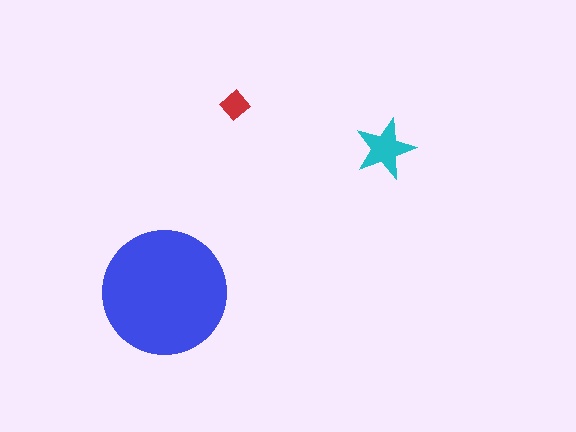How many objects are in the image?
There are 3 objects in the image.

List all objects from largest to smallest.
The blue circle, the cyan star, the red diamond.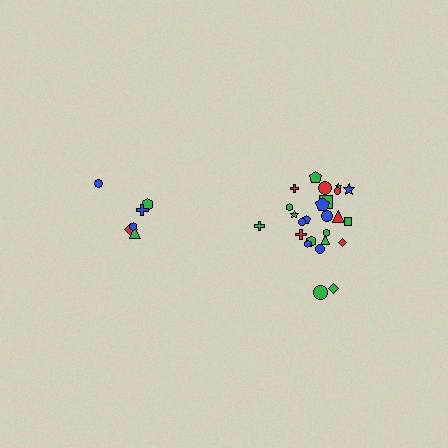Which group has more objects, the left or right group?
The right group.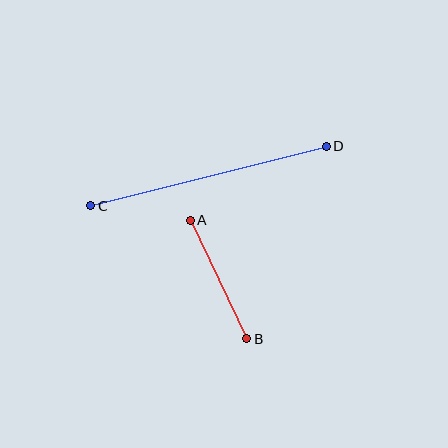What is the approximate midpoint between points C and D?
The midpoint is at approximately (209, 176) pixels.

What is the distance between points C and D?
The distance is approximately 243 pixels.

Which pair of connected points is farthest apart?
Points C and D are farthest apart.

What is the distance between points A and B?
The distance is approximately 131 pixels.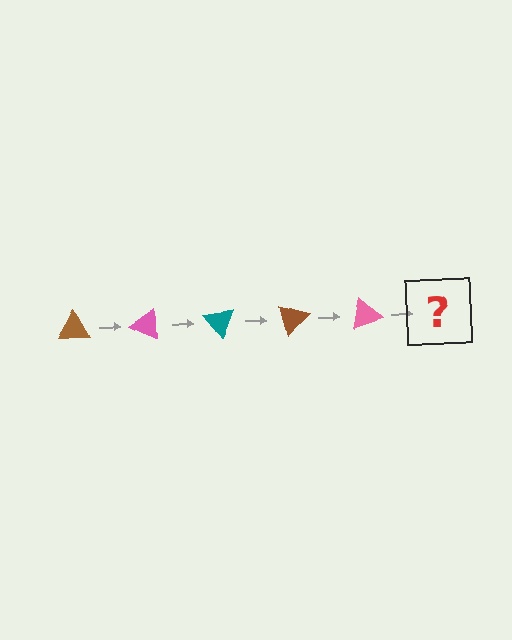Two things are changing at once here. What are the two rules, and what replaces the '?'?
The two rules are that it rotates 25 degrees each step and the color cycles through brown, pink, and teal. The '?' should be a teal triangle, rotated 125 degrees from the start.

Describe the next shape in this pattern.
It should be a teal triangle, rotated 125 degrees from the start.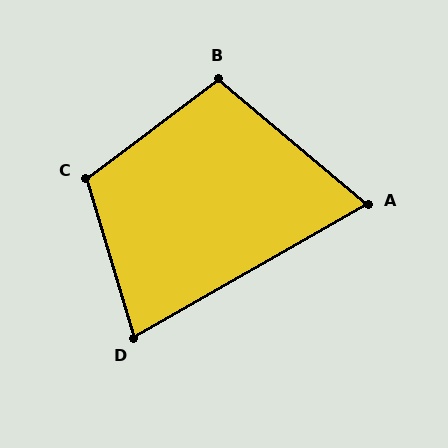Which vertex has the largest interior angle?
C, at approximately 110 degrees.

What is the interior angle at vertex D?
Approximately 77 degrees (acute).